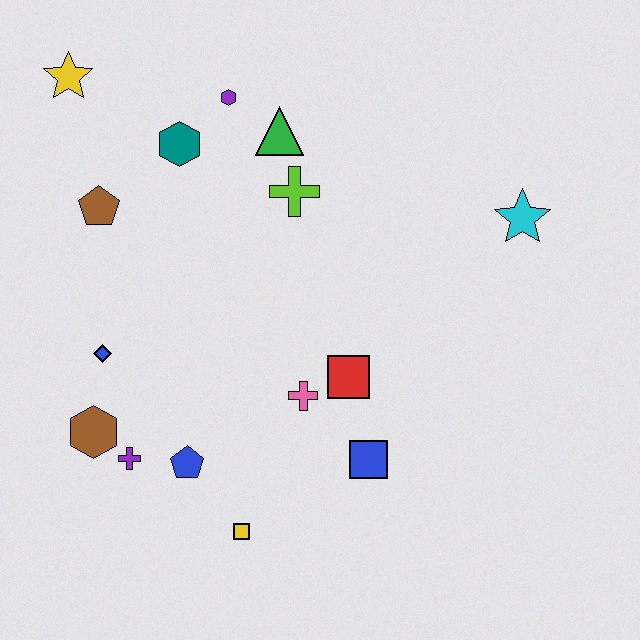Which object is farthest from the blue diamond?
The cyan star is farthest from the blue diamond.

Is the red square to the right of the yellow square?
Yes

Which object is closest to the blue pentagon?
The purple cross is closest to the blue pentagon.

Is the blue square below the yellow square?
No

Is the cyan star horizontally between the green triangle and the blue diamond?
No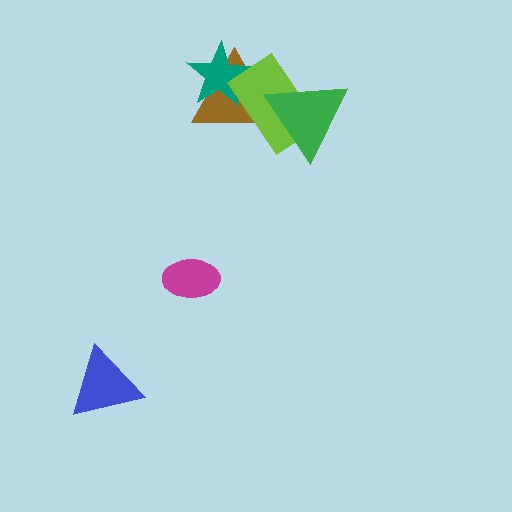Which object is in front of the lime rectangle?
The green triangle is in front of the lime rectangle.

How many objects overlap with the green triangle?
2 objects overlap with the green triangle.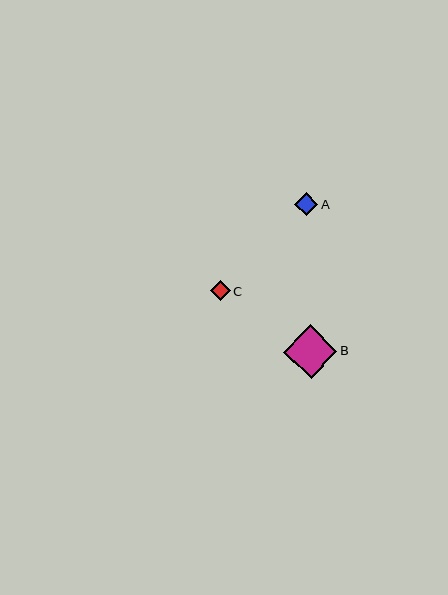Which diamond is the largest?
Diamond B is the largest with a size of approximately 53 pixels.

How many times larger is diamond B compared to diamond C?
Diamond B is approximately 2.6 times the size of diamond C.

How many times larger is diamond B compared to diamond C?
Diamond B is approximately 2.6 times the size of diamond C.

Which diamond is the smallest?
Diamond C is the smallest with a size of approximately 20 pixels.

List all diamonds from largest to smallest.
From largest to smallest: B, A, C.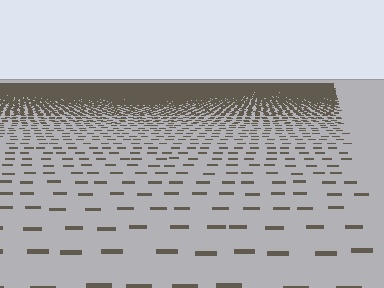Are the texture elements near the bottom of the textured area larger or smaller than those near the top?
Larger. Near the bottom, elements are closer to the viewer and appear at a bigger on-screen size.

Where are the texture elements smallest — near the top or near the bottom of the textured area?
Near the top.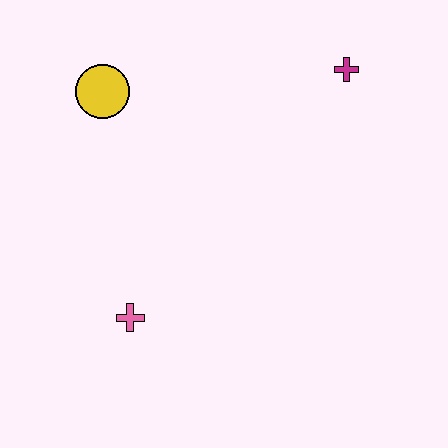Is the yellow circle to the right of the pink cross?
No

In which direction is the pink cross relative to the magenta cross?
The pink cross is below the magenta cross.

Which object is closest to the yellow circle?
The pink cross is closest to the yellow circle.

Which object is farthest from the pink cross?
The magenta cross is farthest from the pink cross.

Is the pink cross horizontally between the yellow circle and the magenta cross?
Yes